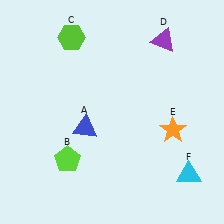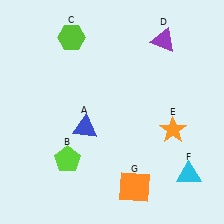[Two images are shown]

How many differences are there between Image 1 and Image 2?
There is 1 difference between the two images.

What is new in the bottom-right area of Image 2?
An orange square (G) was added in the bottom-right area of Image 2.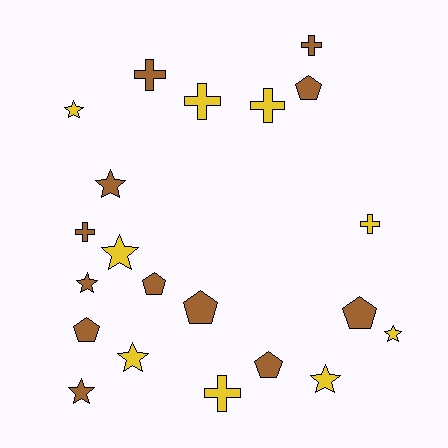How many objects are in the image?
There are 21 objects.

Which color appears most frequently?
Brown, with 12 objects.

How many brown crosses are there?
There are 3 brown crosses.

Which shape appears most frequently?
Star, with 8 objects.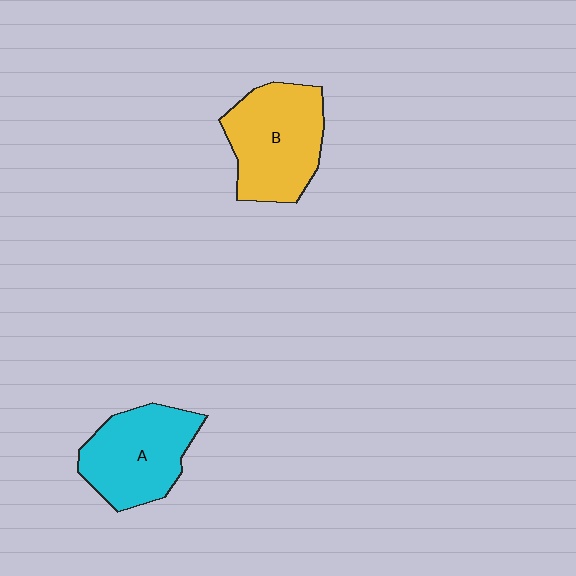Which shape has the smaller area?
Shape A (cyan).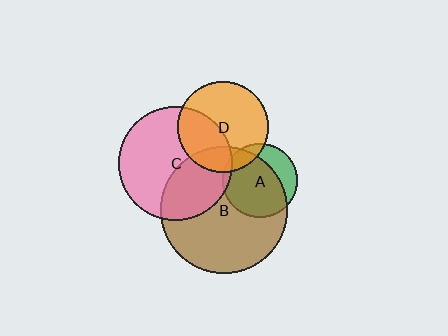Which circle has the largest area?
Circle B (brown).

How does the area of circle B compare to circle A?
Approximately 2.9 times.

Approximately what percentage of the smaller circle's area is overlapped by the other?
Approximately 40%.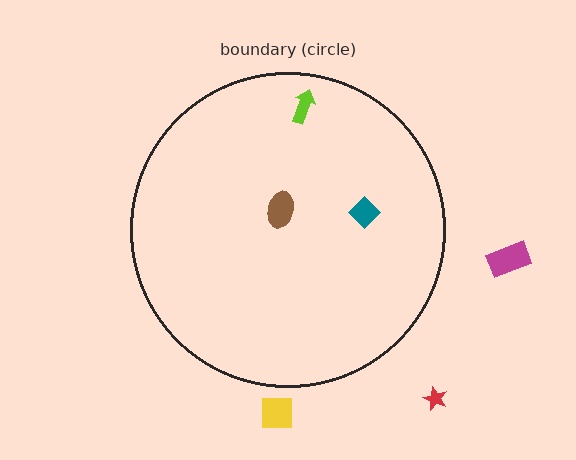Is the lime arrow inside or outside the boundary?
Inside.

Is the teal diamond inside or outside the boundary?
Inside.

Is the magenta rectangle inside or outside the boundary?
Outside.